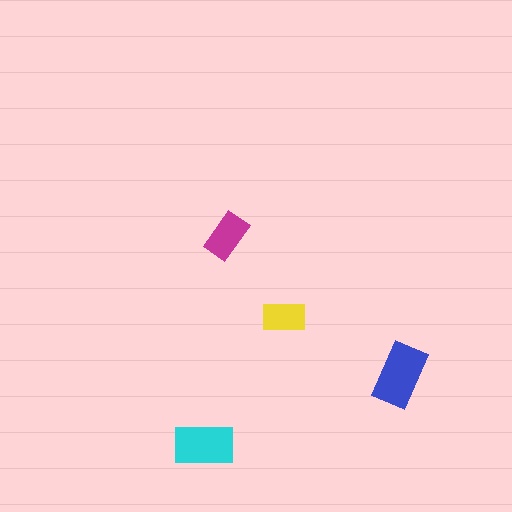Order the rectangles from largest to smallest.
the blue one, the cyan one, the magenta one, the yellow one.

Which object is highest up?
The magenta rectangle is topmost.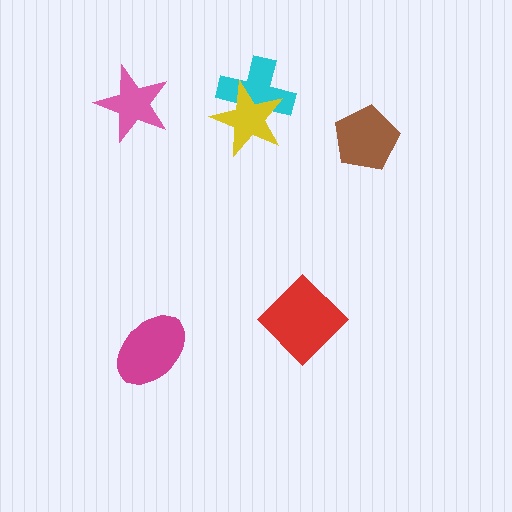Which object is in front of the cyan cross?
The yellow star is in front of the cyan cross.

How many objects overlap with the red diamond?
0 objects overlap with the red diamond.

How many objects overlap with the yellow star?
1 object overlaps with the yellow star.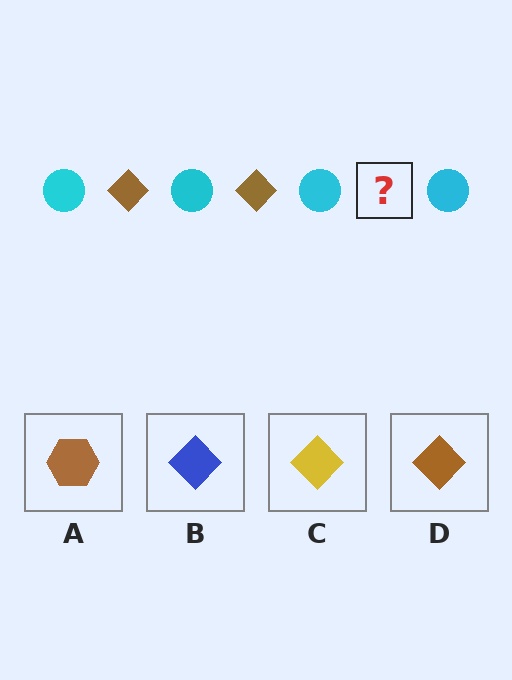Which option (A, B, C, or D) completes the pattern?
D.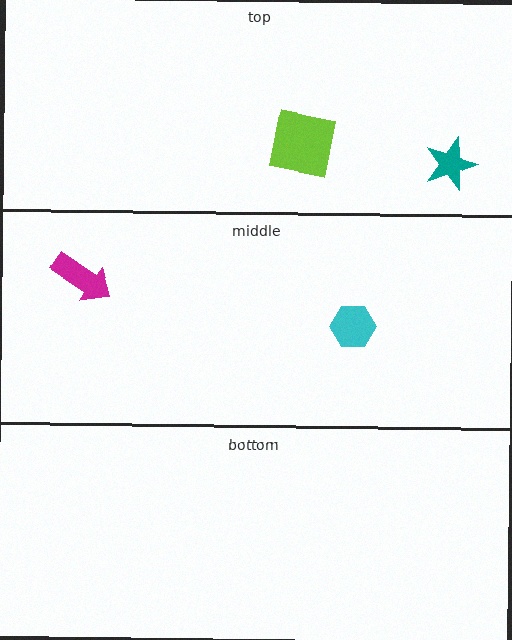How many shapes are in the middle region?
2.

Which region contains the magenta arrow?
The middle region.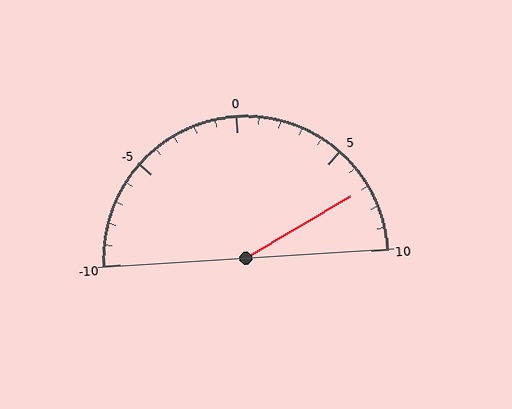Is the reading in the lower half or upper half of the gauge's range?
The reading is in the upper half of the range (-10 to 10).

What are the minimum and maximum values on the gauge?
The gauge ranges from -10 to 10.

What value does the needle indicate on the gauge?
The needle indicates approximately 7.